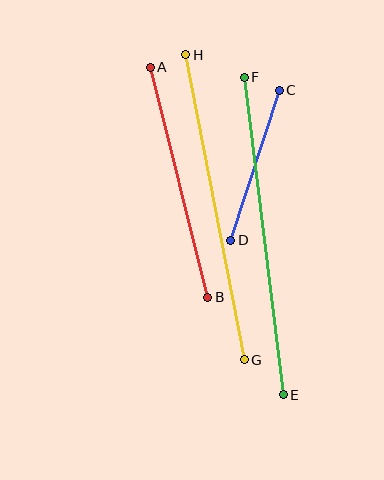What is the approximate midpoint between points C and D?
The midpoint is at approximately (255, 165) pixels.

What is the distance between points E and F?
The distance is approximately 320 pixels.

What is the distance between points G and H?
The distance is approximately 310 pixels.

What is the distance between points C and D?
The distance is approximately 157 pixels.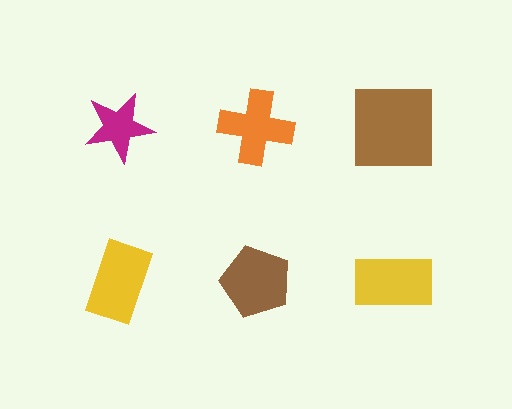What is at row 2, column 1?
A yellow rectangle.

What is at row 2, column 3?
A yellow rectangle.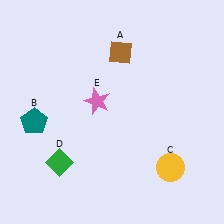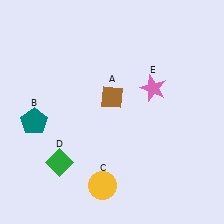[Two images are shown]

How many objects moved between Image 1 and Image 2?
3 objects moved between the two images.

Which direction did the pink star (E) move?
The pink star (E) moved right.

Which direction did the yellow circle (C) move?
The yellow circle (C) moved left.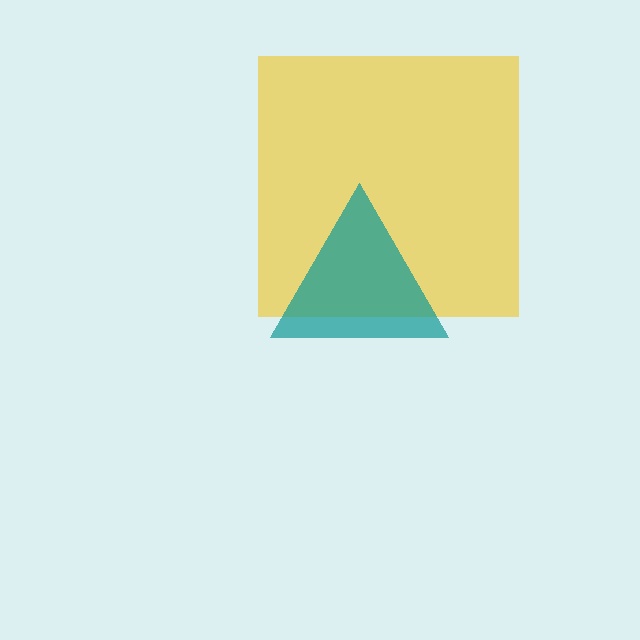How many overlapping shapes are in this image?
There are 2 overlapping shapes in the image.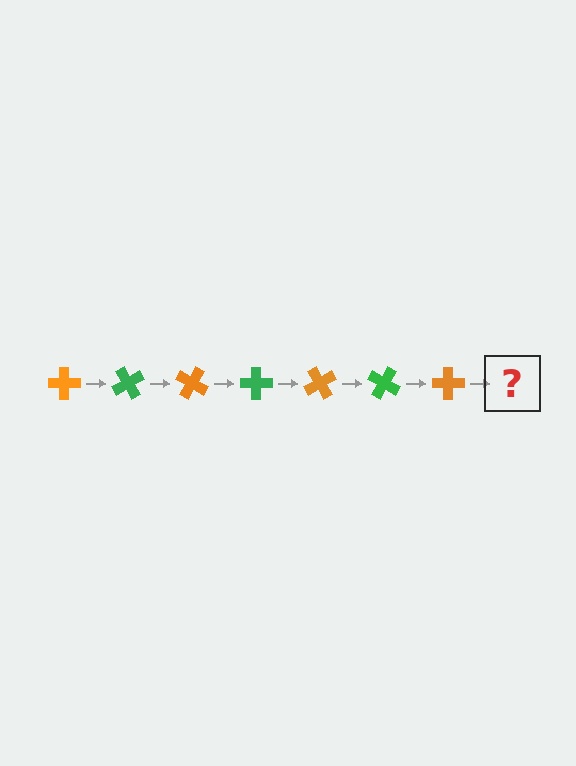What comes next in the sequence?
The next element should be a green cross, rotated 420 degrees from the start.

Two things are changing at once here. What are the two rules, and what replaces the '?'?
The two rules are that it rotates 60 degrees each step and the color cycles through orange and green. The '?' should be a green cross, rotated 420 degrees from the start.